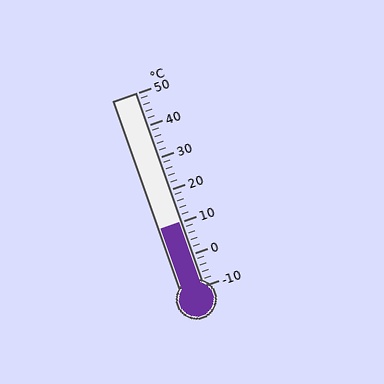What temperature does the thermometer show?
The thermometer shows approximately 10°C.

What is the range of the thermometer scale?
The thermometer scale ranges from -10°C to 50°C.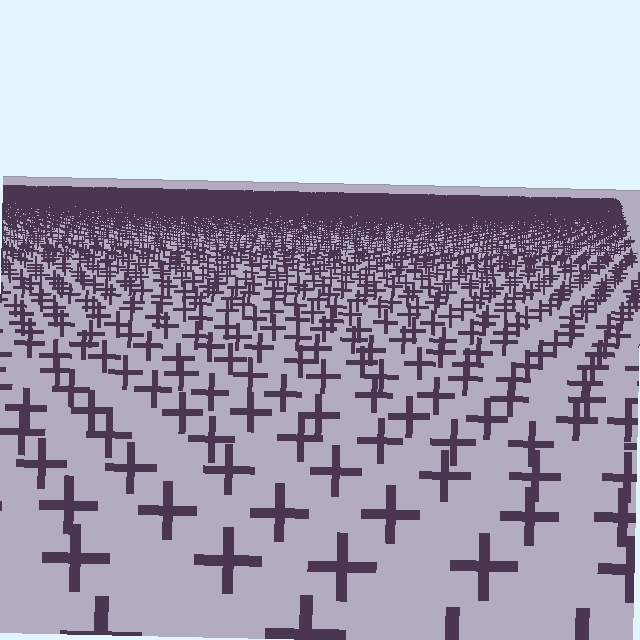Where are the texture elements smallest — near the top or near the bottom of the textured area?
Near the top.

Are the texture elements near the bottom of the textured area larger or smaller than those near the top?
Larger. Near the bottom, elements are closer to the viewer and appear at a bigger on-screen size.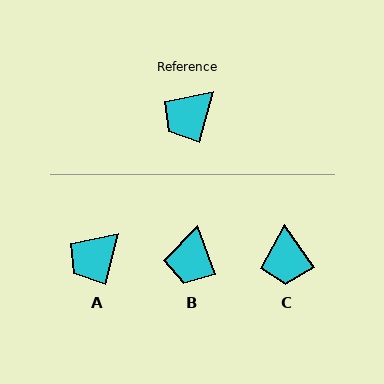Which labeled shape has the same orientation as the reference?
A.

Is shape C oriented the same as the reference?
No, it is off by about 50 degrees.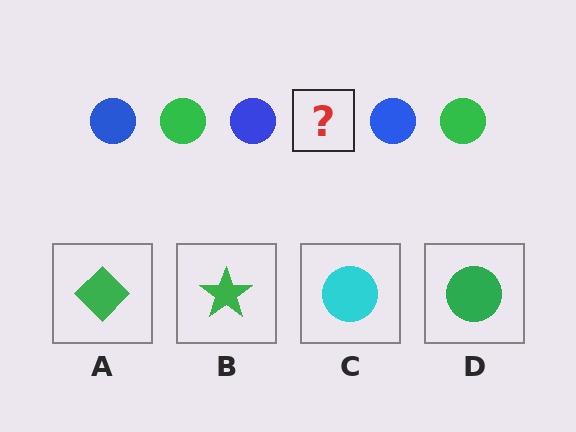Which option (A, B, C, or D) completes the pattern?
D.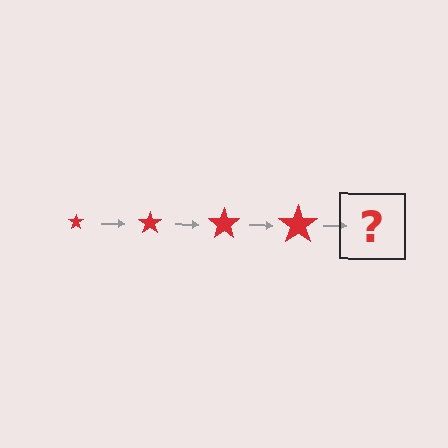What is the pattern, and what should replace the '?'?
The pattern is that the star gets progressively larger each step. The '?' should be a red star, larger than the previous one.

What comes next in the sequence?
The next element should be a red star, larger than the previous one.